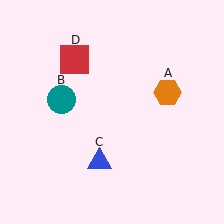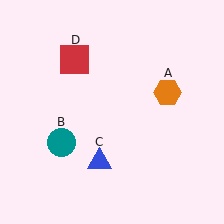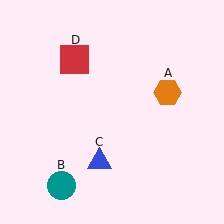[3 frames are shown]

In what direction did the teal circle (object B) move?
The teal circle (object B) moved down.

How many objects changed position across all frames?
1 object changed position: teal circle (object B).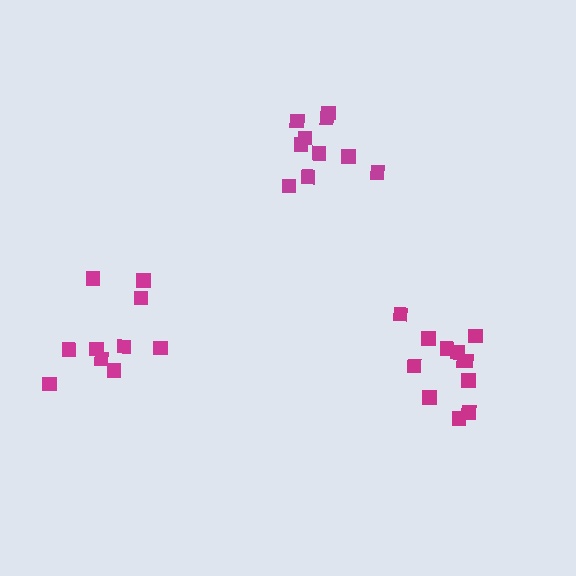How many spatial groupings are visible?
There are 3 spatial groupings.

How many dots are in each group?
Group 1: 12 dots, Group 2: 10 dots, Group 3: 10 dots (32 total).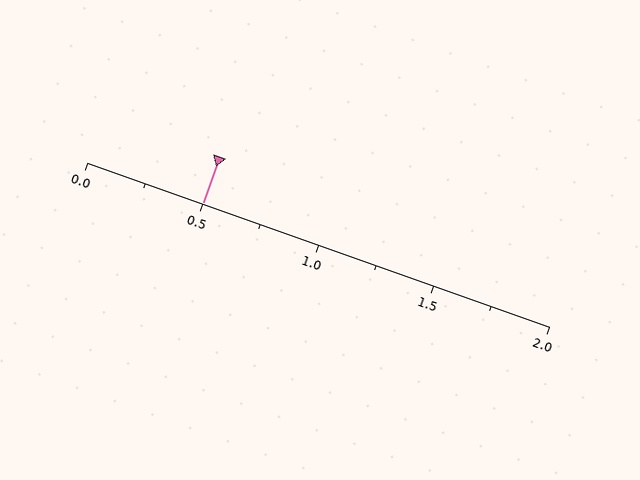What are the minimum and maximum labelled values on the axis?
The axis runs from 0.0 to 2.0.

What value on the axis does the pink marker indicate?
The marker indicates approximately 0.5.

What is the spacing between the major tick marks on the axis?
The major ticks are spaced 0.5 apart.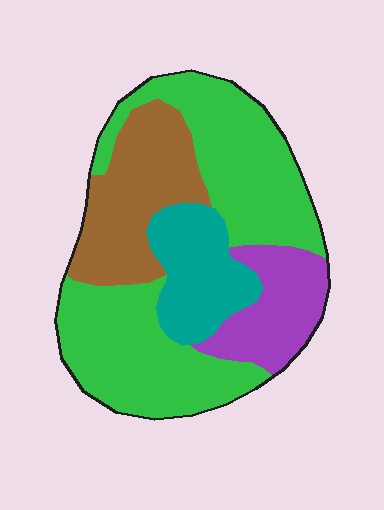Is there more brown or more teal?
Brown.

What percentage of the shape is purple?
Purple takes up less than a quarter of the shape.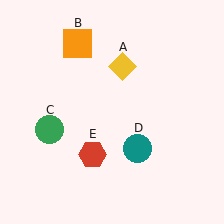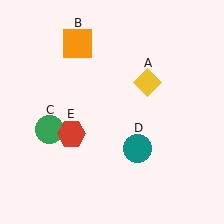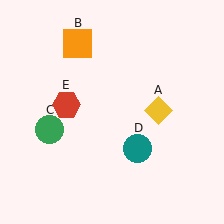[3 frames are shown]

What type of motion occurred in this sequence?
The yellow diamond (object A), red hexagon (object E) rotated clockwise around the center of the scene.